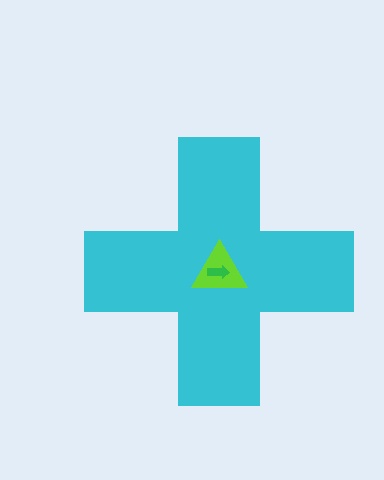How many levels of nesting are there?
3.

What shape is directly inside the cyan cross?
The lime triangle.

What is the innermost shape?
The green arrow.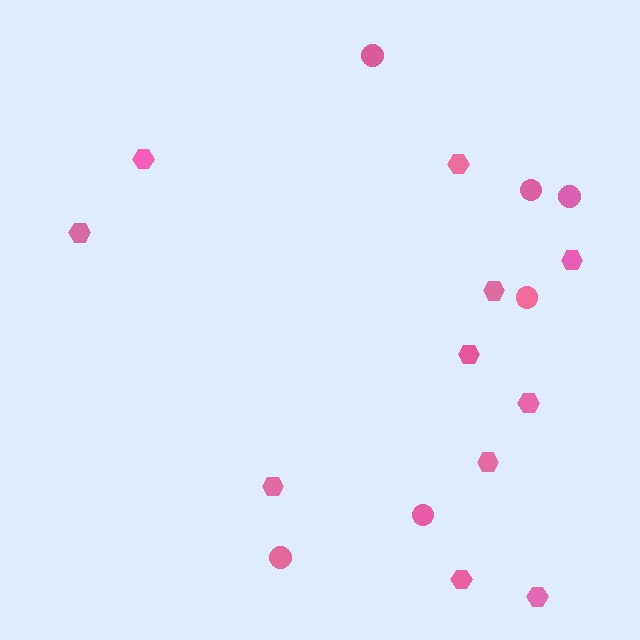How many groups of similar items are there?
There are 2 groups: one group of circles (6) and one group of hexagons (11).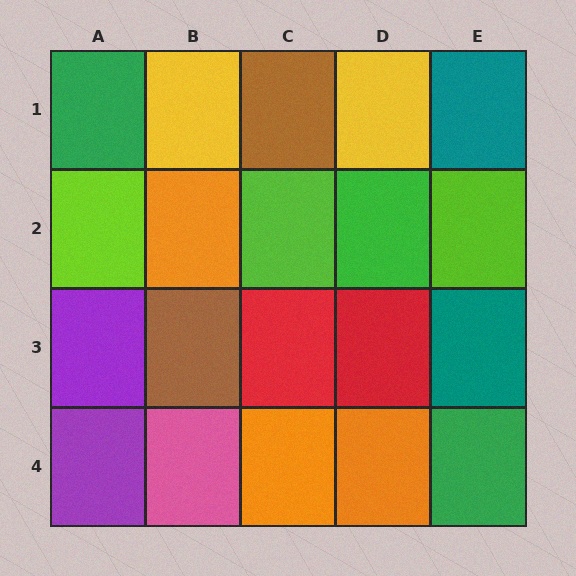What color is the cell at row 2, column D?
Green.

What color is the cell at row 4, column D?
Orange.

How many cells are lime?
3 cells are lime.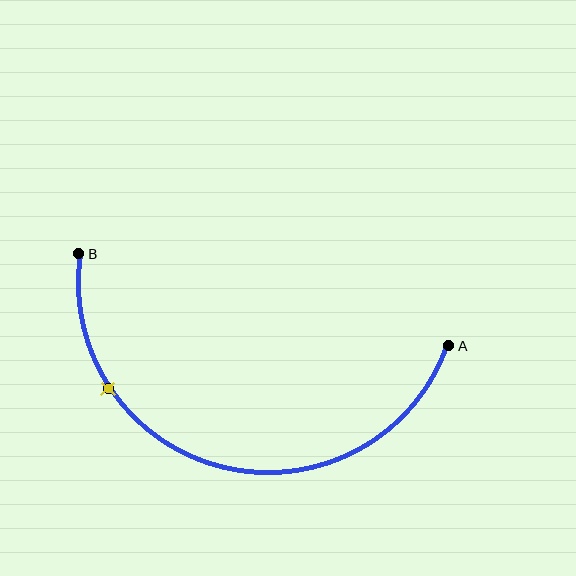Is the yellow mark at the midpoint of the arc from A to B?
No. The yellow mark lies on the arc but is closer to endpoint B. The arc midpoint would be at the point on the curve equidistant along the arc from both A and B.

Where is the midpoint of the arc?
The arc midpoint is the point on the curve farthest from the straight line joining A and B. It sits below that line.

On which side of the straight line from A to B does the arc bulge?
The arc bulges below the straight line connecting A and B.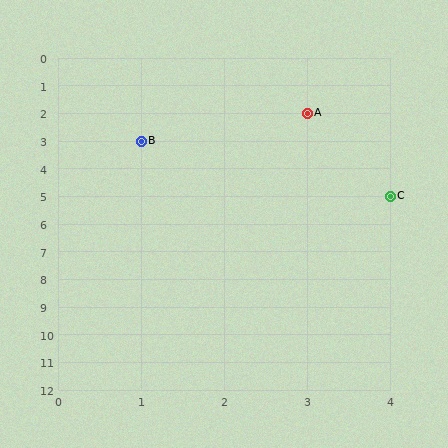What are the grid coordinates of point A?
Point A is at grid coordinates (3, 2).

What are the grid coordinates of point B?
Point B is at grid coordinates (1, 3).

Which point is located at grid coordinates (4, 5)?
Point C is at (4, 5).